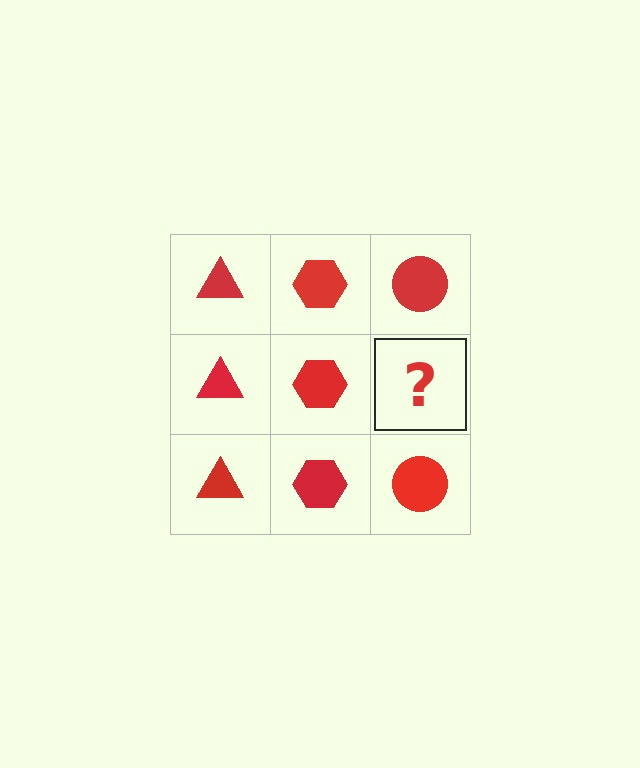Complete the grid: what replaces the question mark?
The question mark should be replaced with a red circle.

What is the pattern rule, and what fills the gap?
The rule is that each column has a consistent shape. The gap should be filled with a red circle.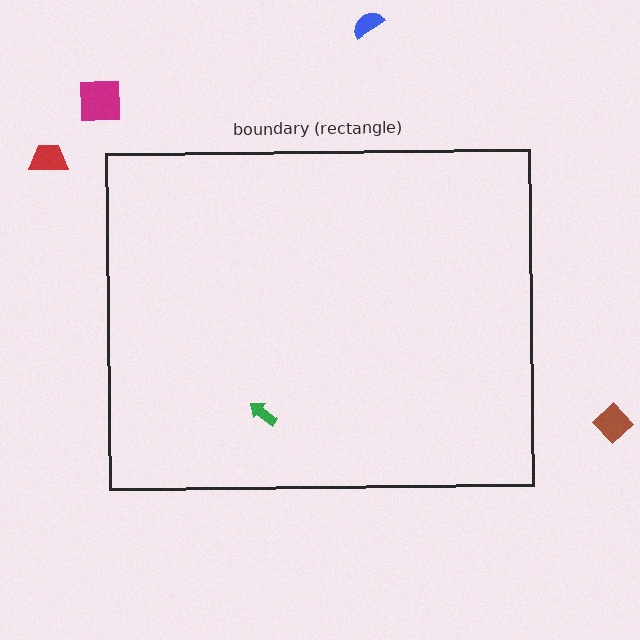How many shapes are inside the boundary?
1 inside, 4 outside.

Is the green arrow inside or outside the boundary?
Inside.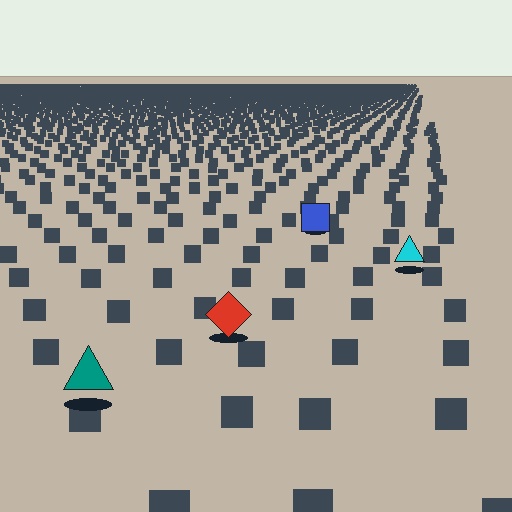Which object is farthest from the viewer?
The blue square is farthest from the viewer. It appears smaller and the ground texture around it is denser.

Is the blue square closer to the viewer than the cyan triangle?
No. The cyan triangle is closer — you can tell from the texture gradient: the ground texture is coarser near it.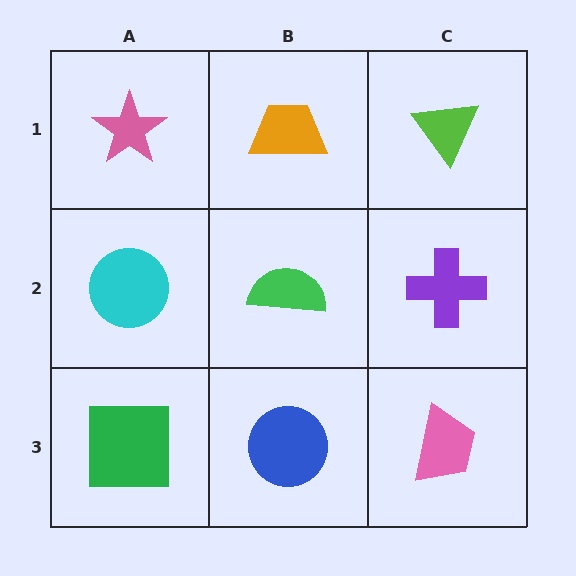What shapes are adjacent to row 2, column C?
A lime triangle (row 1, column C), a pink trapezoid (row 3, column C), a green semicircle (row 2, column B).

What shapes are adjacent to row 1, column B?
A green semicircle (row 2, column B), a pink star (row 1, column A), a lime triangle (row 1, column C).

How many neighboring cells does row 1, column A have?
2.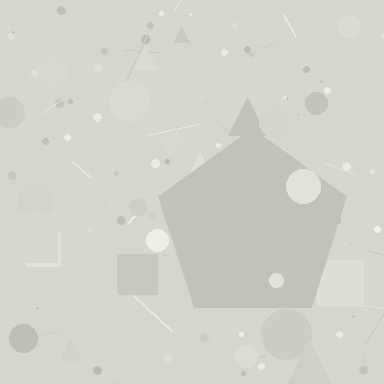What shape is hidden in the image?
A pentagon is hidden in the image.